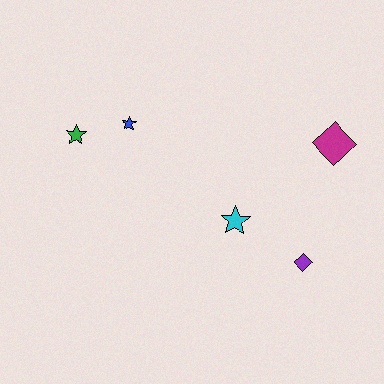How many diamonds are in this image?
There are 2 diamonds.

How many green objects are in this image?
There is 1 green object.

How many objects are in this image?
There are 5 objects.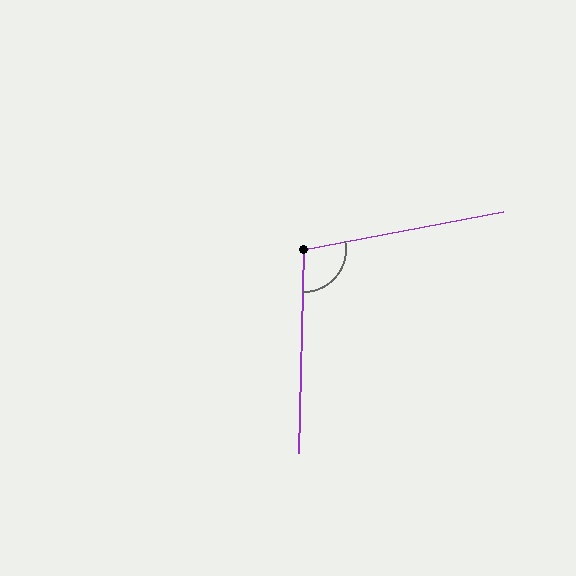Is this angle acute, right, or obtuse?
It is obtuse.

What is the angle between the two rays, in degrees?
Approximately 102 degrees.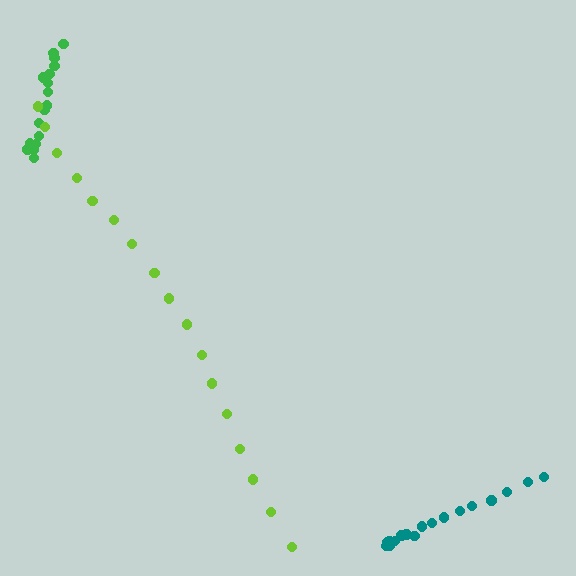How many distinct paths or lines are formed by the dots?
There are 3 distinct paths.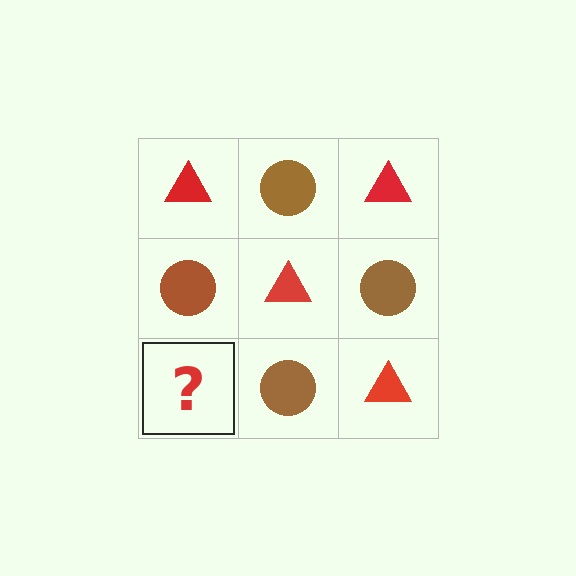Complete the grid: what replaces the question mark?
The question mark should be replaced with a red triangle.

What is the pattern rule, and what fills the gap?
The rule is that it alternates red triangle and brown circle in a checkerboard pattern. The gap should be filled with a red triangle.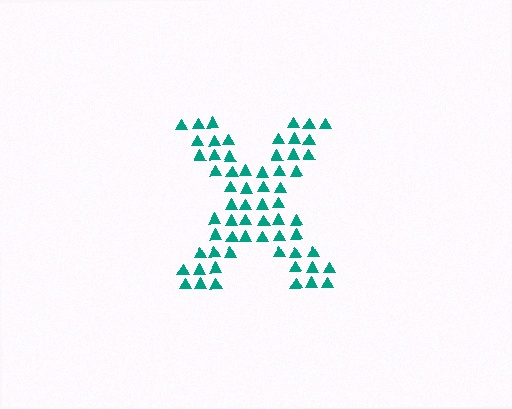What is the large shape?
The large shape is the letter X.